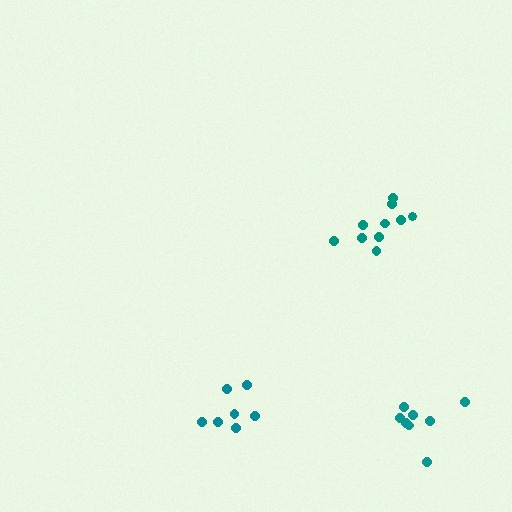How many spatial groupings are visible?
There are 3 spatial groupings.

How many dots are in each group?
Group 1: 7 dots, Group 2: 8 dots, Group 3: 10 dots (25 total).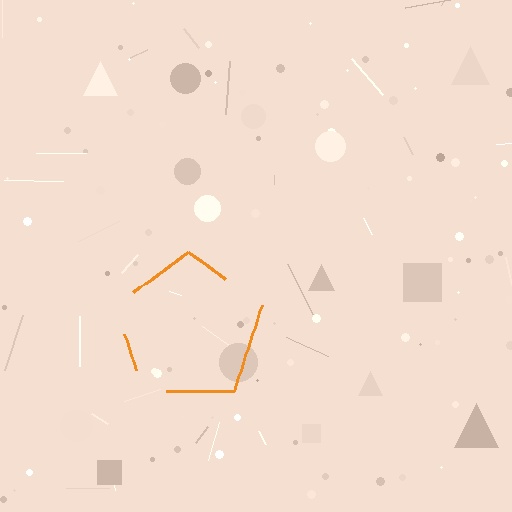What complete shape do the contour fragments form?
The contour fragments form a pentagon.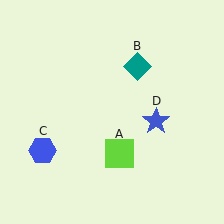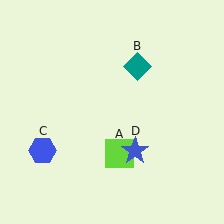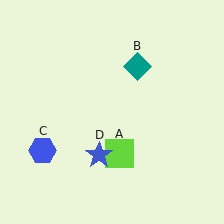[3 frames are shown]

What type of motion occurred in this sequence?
The blue star (object D) rotated clockwise around the center of the scene.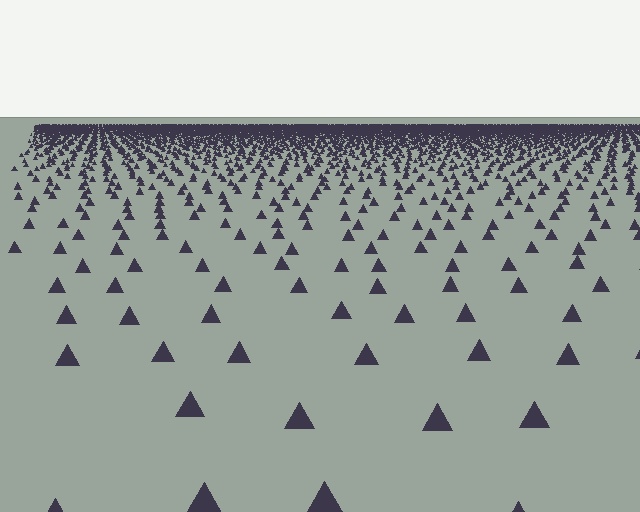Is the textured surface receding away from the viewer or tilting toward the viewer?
The surface is receding away from the viewer. Texture elements get smaller and denser toward the top.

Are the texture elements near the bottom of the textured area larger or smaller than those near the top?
Larger. Near the bottom, elements are closer to the viewer and appear at a bigger on-screen size.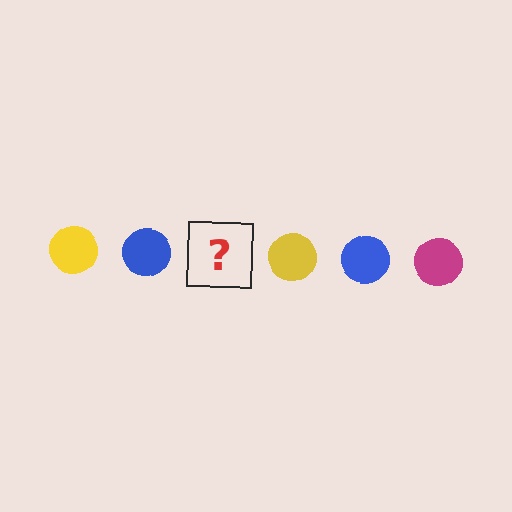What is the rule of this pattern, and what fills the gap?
The rule is that the pattern cycles through yellow, blue, magenta circles. The gap should be filled with a magenta circle.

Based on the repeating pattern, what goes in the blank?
The blank should be a magenta circle.